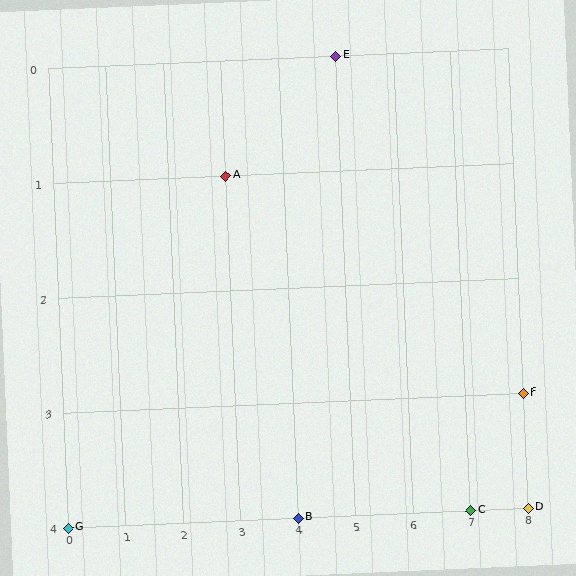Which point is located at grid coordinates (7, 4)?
Point C is at (7, 4).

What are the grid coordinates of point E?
Point E is at grid coordinates (5, 0).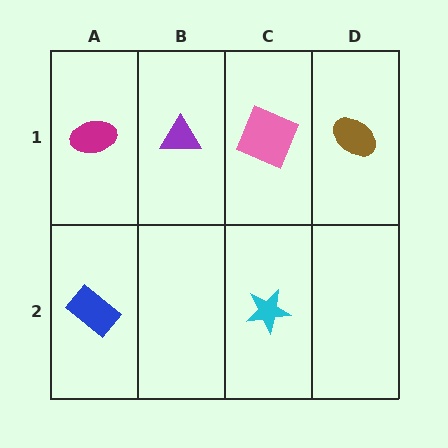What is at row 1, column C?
A pink square.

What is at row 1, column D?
A brown ellipse.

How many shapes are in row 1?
4 shapes.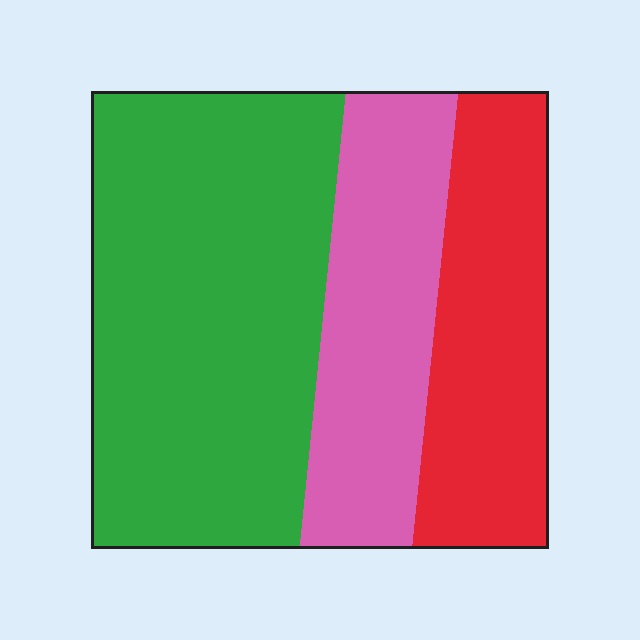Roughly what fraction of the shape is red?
Red takes up between a sixth and a third of the shape.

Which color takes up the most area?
Green, at roughly 50%.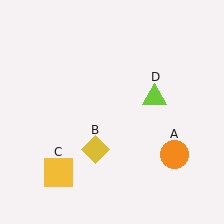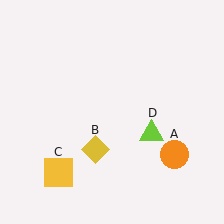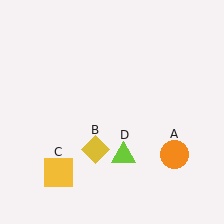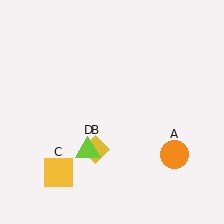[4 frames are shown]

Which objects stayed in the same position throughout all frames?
Orange circle (object A) and yellow diamond (object B) and yellow square (object C) remained stationary.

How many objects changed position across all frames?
1 object changed position: lime triangle (object D).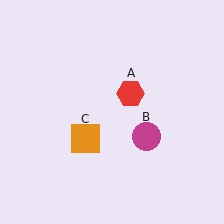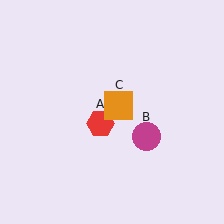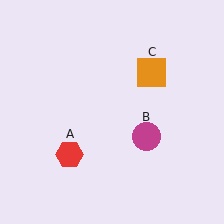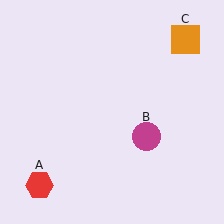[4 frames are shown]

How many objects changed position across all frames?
2 objects changed position: red hexagon (object A), orange square (object C).